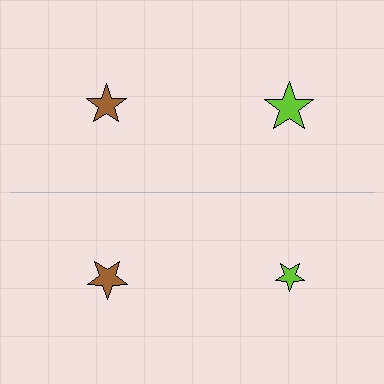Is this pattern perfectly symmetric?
No, the pattern is not perfectly symmetric. The lime star on the bottom side has a different size than its mirror counterpart.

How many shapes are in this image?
There are 4 shapes in this image.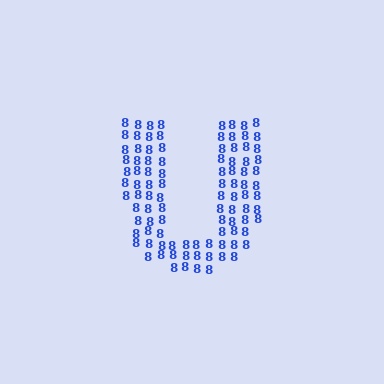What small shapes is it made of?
It is made of small digit 8's.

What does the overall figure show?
The overall figure shows the letter U.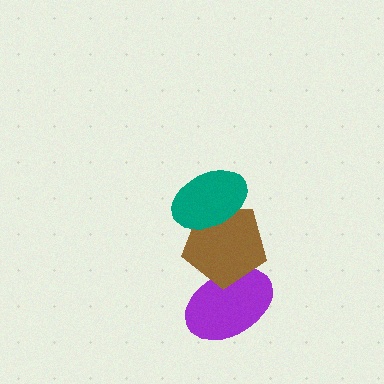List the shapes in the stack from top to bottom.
From top to bottom: the teal ellipse, the brown pentagon, the purple ellipse.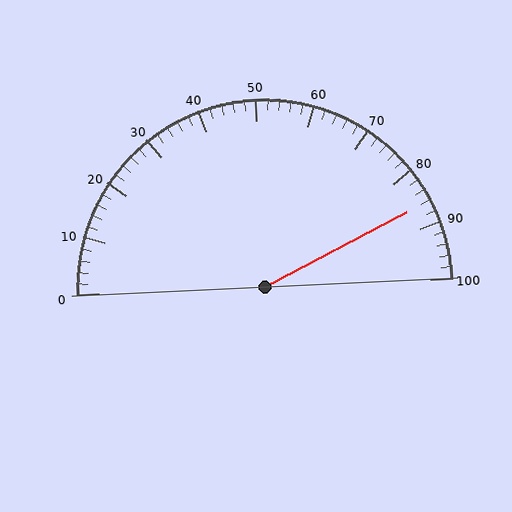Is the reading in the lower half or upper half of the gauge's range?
The reading is in the upper half of the range (0 to 100).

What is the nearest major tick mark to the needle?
The nearest major tick mark is 90.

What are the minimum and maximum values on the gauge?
The gauge ranges from 0 to 100.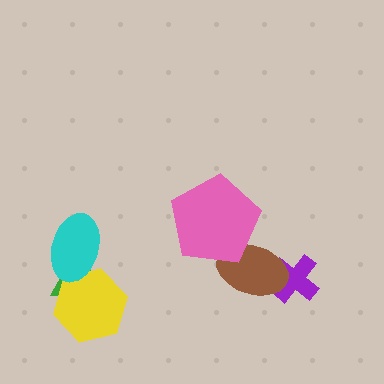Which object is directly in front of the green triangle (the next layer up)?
The yellow hexagon is directly in front of the green triangle.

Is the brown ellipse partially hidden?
Yes, it is partially covered by another shape.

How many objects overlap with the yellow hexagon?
2 objects overlap with the yellow hexagon.